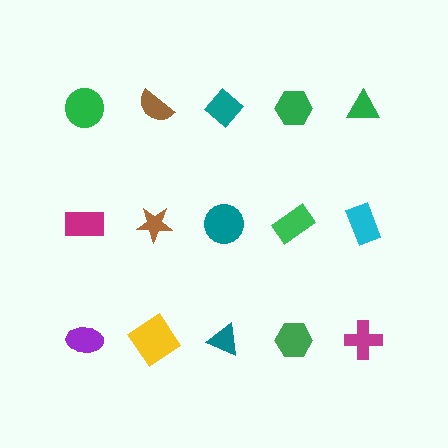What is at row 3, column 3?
A teal triangle.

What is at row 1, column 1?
A green circle.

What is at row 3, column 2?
A yellow diamond.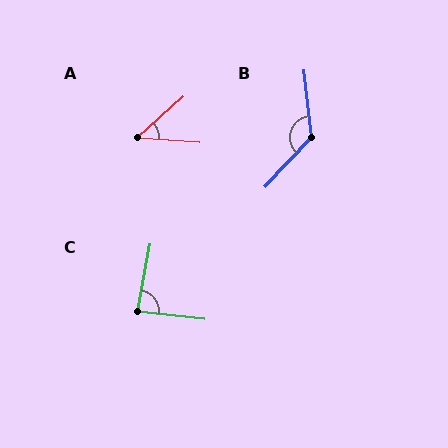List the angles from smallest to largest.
A (46°), C (85°), B (130°).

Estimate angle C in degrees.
Approximately 85 degrees.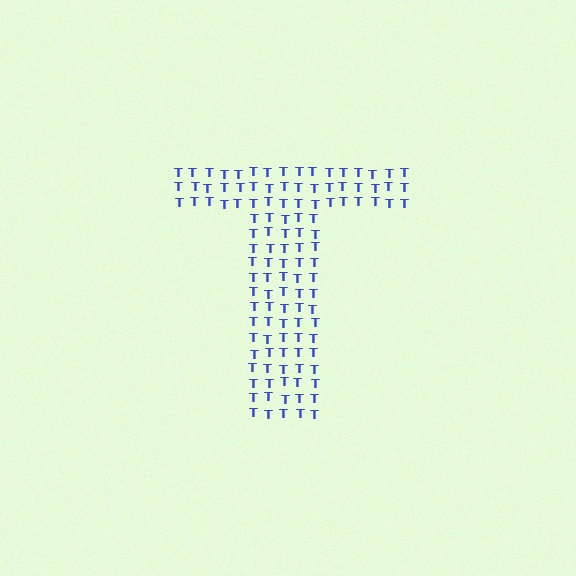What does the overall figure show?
The overall figure shows the letter T.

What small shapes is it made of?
It is made of small letter T's.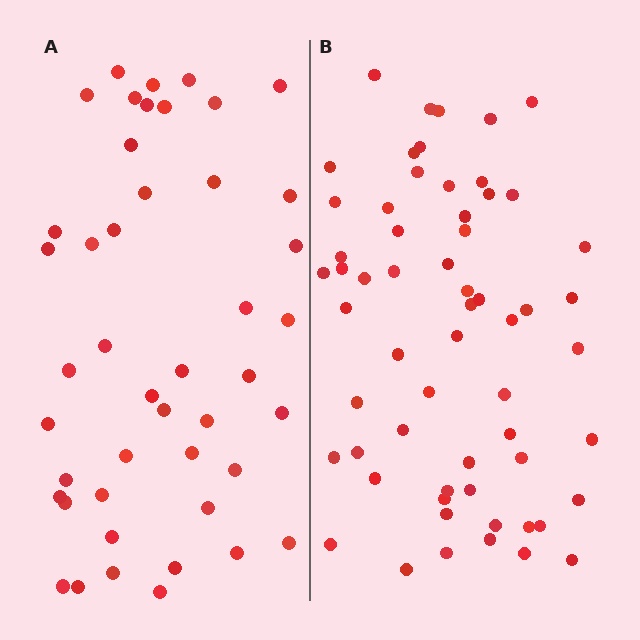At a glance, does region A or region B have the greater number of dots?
Region B (the right region) has more dots.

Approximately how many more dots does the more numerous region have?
Region B has approximately 15 more dots than region A.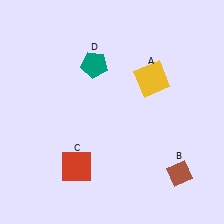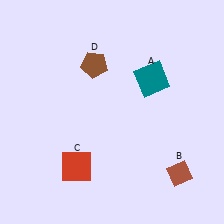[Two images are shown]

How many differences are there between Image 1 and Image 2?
There are 2 differences between the two images.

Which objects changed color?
A changed from yellow to teal. D changed from teal to brown.